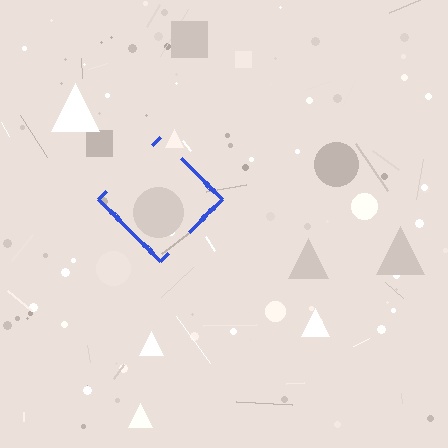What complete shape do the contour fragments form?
The contour fragments form a diamond.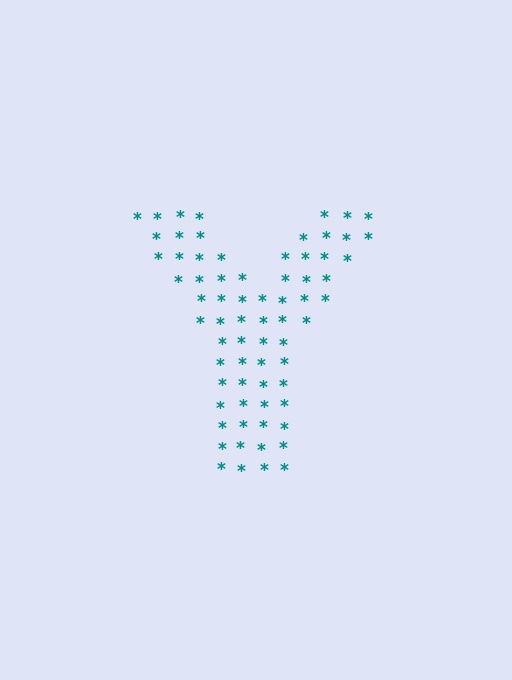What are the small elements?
The small elements are asterisks.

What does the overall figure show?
The overall figure shows the letter Y.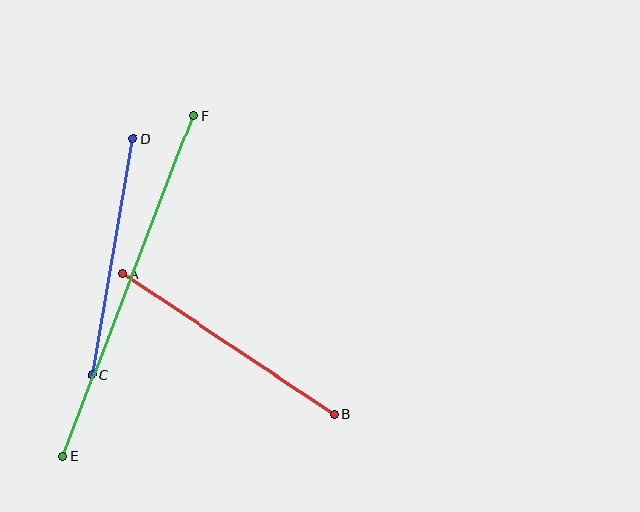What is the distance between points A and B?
The distance is approximately 254 pixels.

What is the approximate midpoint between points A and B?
The midpoint is at approximately (229, 344) pixels.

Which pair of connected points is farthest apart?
Points E and F are farthest apart.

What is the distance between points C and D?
The distance is approximately 239 pixels.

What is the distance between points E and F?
The distance is approximately 365 pixels.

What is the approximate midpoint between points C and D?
The midpoint is at approximately (113, 257) pixels.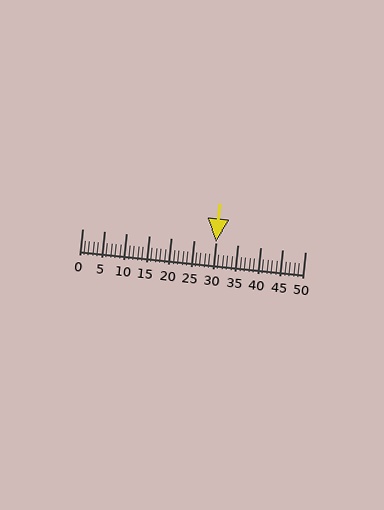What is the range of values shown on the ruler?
The ruler shows values from 0 to 50.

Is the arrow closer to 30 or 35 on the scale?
The arrow is closer to 30.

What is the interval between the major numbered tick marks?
The major tick marks are spaced 5 units apart.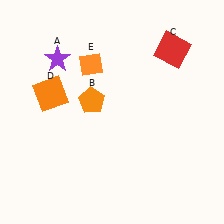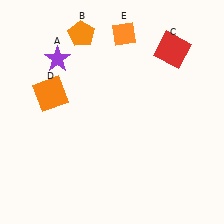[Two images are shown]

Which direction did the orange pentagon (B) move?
The orange pentagon (B) moved up.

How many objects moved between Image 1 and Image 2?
2 objects moved between the two images.